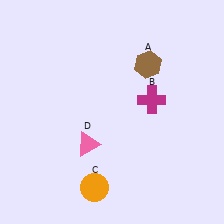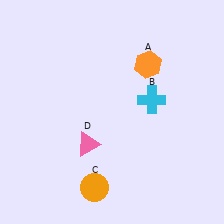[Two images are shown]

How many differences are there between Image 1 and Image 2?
There are 2 differences between the two images.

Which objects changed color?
A changed from brown to orange. B changed from magenta to cyan.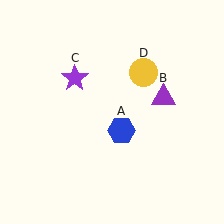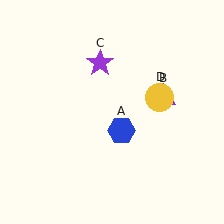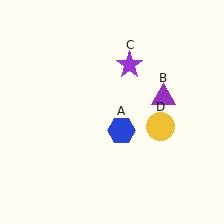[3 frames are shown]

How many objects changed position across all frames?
2 objects changed position: purple star (object C), yellow circle (object D).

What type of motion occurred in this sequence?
The purple star (object C), yellow circle (object D) rotated clockwise around the center of the scene.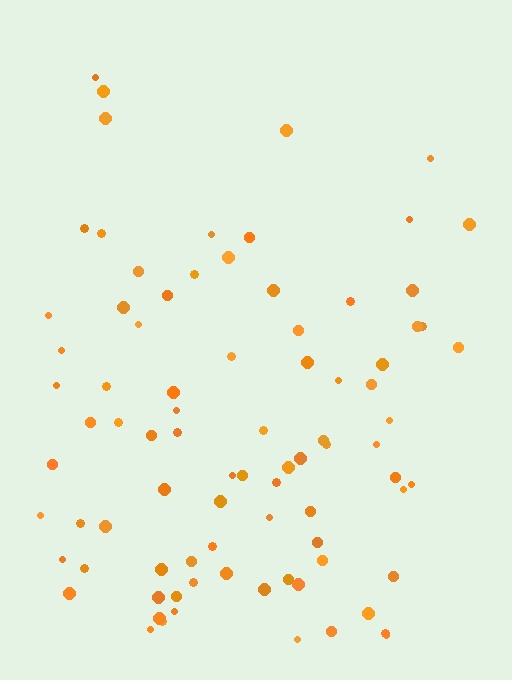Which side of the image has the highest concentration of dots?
The bottom.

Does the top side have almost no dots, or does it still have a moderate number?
Still a moderate number, just noticeably fewer than the bottom.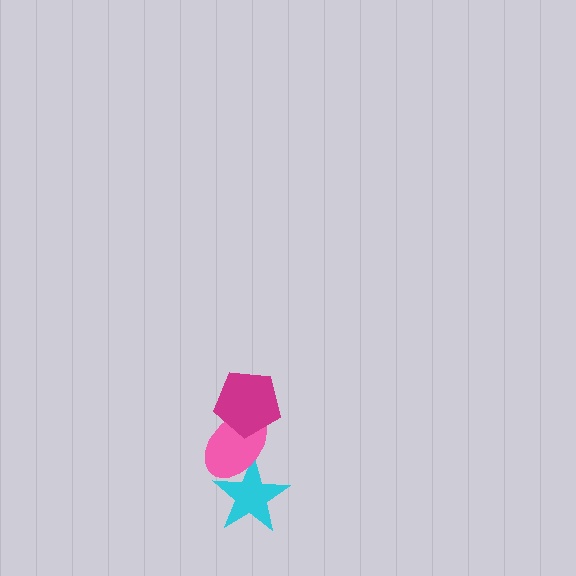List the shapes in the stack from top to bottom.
From top to bottom: the magenta pentagon, the pink ellipse, the cyan star.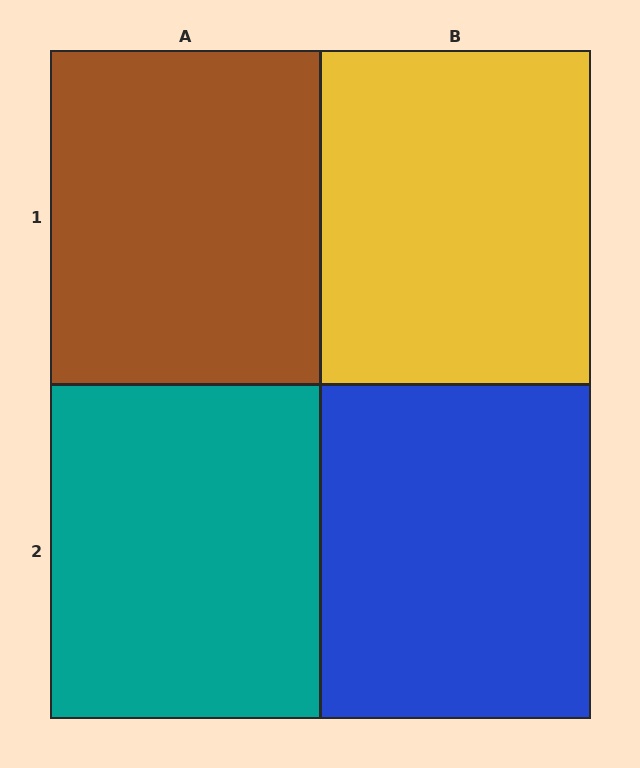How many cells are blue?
1 cell is blue.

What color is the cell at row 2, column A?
Teal.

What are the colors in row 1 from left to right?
Brown, yellow.